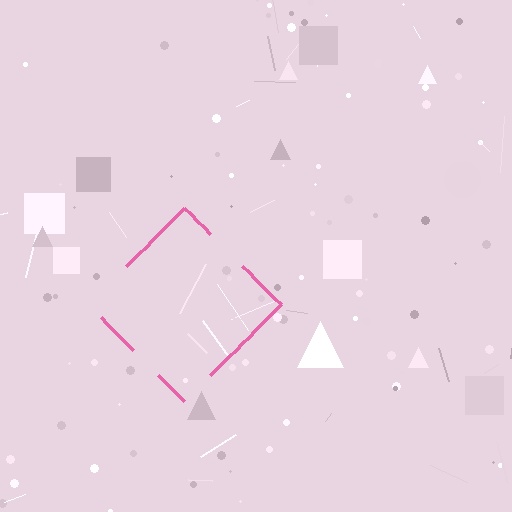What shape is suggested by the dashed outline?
The dashed outline suggests a diamond.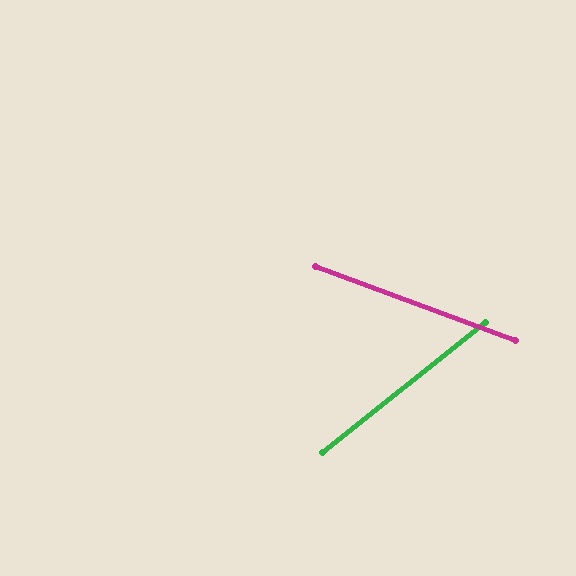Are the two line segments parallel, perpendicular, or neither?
Neither parallel nor perpendicular — they differ by about 59°.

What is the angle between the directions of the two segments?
Approximately 59 degrees.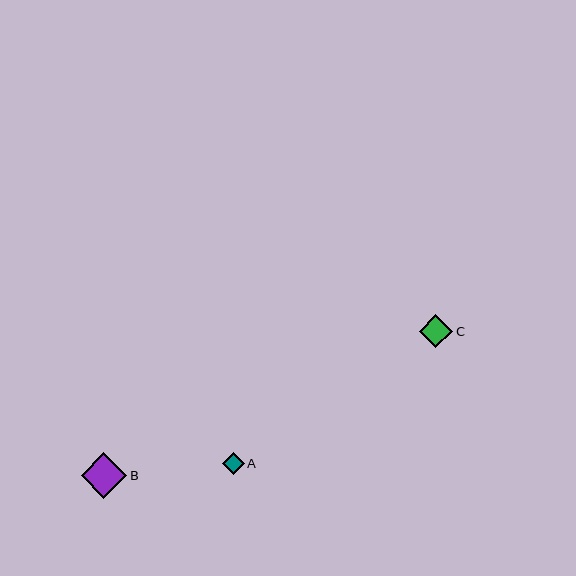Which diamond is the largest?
Diamond B is the largest with a size of approximately 45 pixels.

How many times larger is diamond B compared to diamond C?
Diamond B is approximately 1.4 times the size of diamond C.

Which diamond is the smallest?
Diamond A is the smallest with a size of approximately 22 pixels.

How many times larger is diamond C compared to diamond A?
Diamond C is approximately 1.5 times the size of diamond A.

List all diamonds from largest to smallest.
From largest to smallest: B, C, A.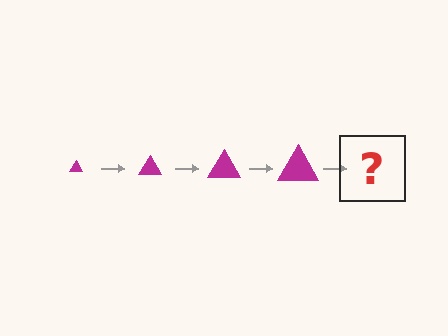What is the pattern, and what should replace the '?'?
The pattern is that the triangle gets progressively larger each step. The '?' should be a magenta triangle, larger than the previous one.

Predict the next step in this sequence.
The next step is a magenta triangle, larger than the previous one.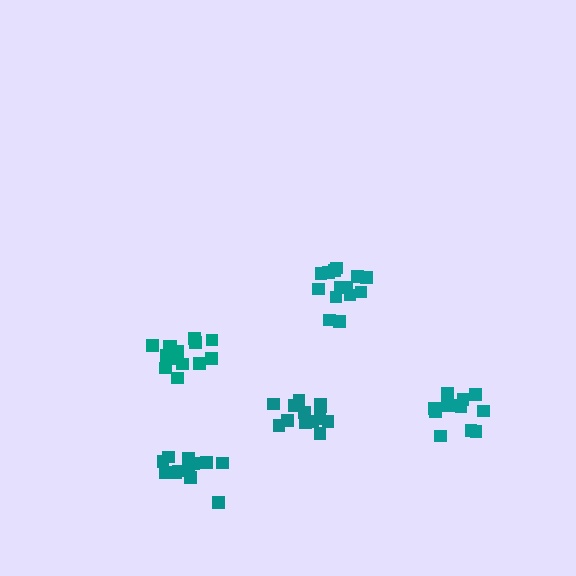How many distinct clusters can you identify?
There are 5 distinct clusters.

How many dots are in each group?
Group 1: 13 dots, Group 2: 12 dots, Group 3: 14 dots, Group 4: 14 dots, Group 5: 13 dots (66 total).